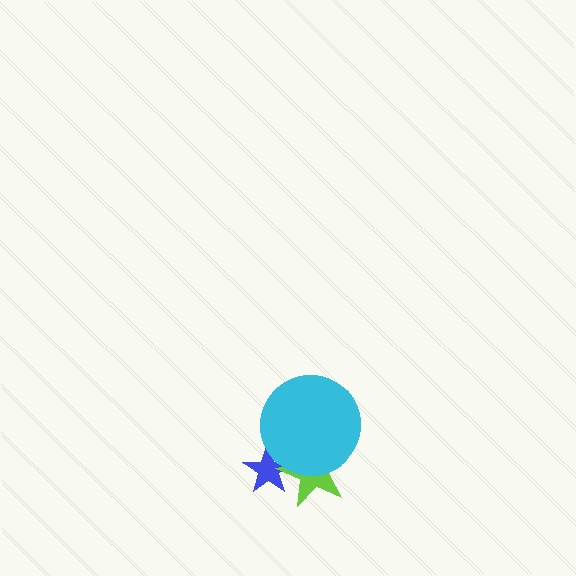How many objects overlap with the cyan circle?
2 objects overlap with the cyan circle.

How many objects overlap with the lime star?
2 objects overlap with the lime star.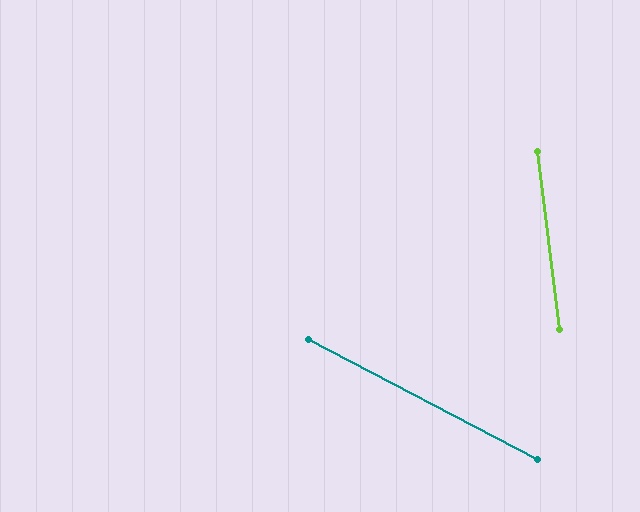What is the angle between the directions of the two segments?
Approximately 55 degrees.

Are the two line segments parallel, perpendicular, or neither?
Neither parallel nor perpendicular — they differ by about 55°.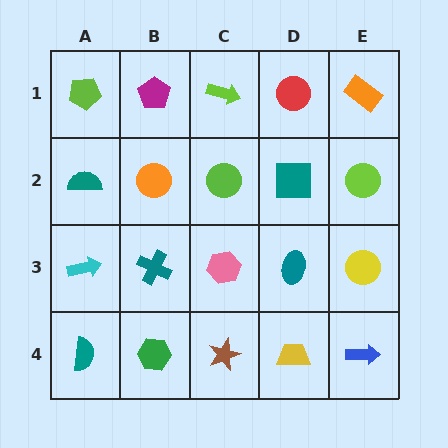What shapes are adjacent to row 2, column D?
A red circle (row 1, column D), a teal ellipse (row 3, column D), a lime circle (row 2, column C), a lime circle (row 2, column E).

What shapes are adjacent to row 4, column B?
A teal cross (row 3, column B), a teal semicircle (row 4, column A), a brown star (row 4, column C).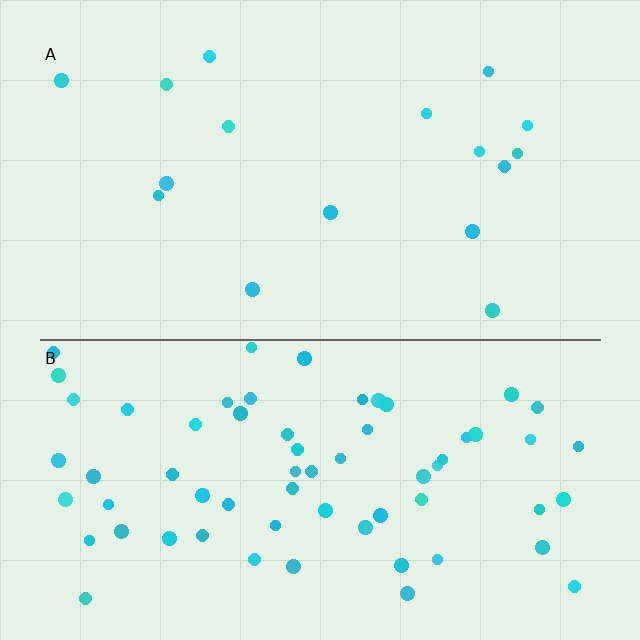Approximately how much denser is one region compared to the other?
Approximately 4.0× — region B over region A.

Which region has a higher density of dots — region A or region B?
B (the bottom).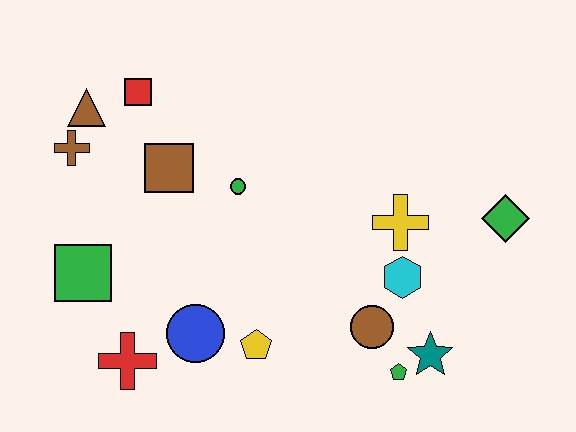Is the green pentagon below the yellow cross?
Yes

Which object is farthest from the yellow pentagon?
The brown triangle is farthest from the yellow pentagon.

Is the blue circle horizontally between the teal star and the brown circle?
No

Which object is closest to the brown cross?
The brown triangle is closest to the brown cross.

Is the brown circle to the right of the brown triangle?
Yes